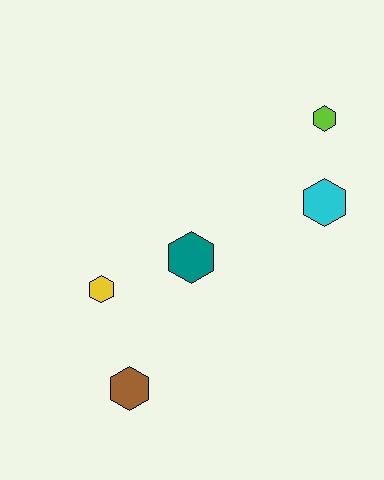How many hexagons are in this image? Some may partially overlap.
There are 5 hexagons.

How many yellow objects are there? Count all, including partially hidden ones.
There is 1 yellow object.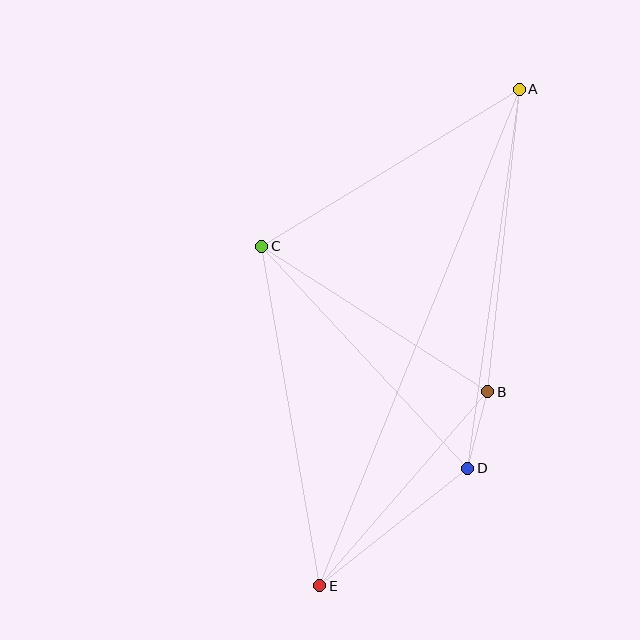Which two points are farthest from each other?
Points A and E are farthest from each other.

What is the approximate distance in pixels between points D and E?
The distance between D and E is approximately 189 pixels.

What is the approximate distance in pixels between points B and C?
The distance between B and C is approximately 269 pixels.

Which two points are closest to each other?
Points B and D are closest to each other.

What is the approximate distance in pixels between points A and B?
The distance between A and B is approximately 304 pixels.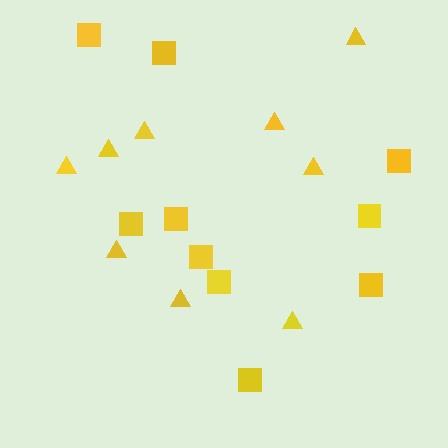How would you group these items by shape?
There are 2 groups: one group of triangles (9) and one group of squares (10).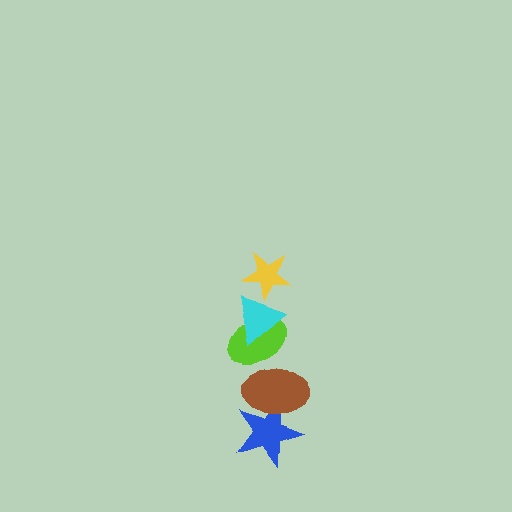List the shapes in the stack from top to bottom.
From top to bottom: the yellow star, the cyan triangle, the lime ellipse, the brown ellipse, the blue star.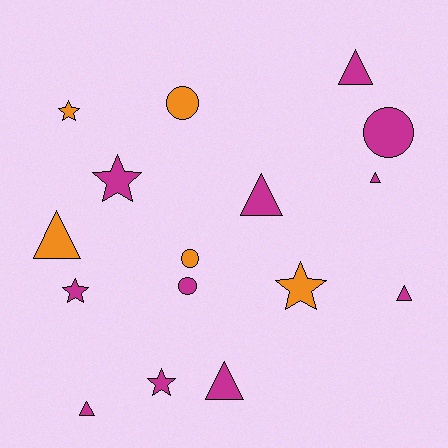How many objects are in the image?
There are 16 objects.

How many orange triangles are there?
There is 1 orange triangle.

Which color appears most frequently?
Magenta, with 11 objects.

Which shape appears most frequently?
Triangle, with 7 objects.